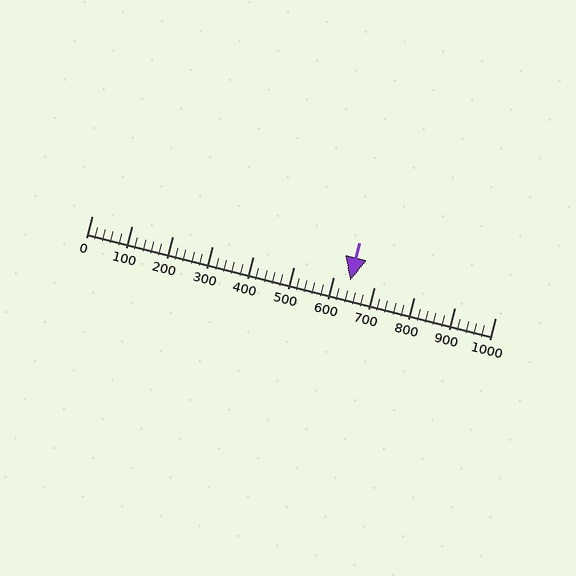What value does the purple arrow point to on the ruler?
The purple arrow points to approximately 640.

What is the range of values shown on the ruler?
The ruler shows values from 0 to 1000.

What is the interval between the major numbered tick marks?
The major tick marks are spaced 100 units apart.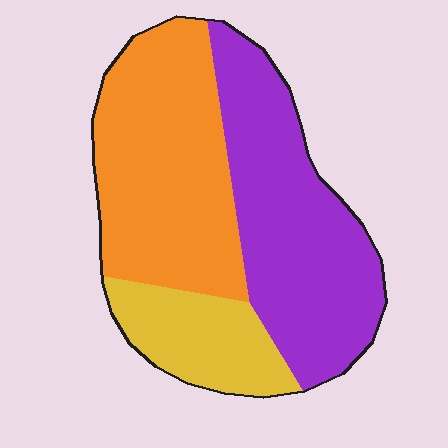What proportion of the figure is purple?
Purple covers roughly 40% of the figure.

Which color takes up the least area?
Yellow, at roughly 20%.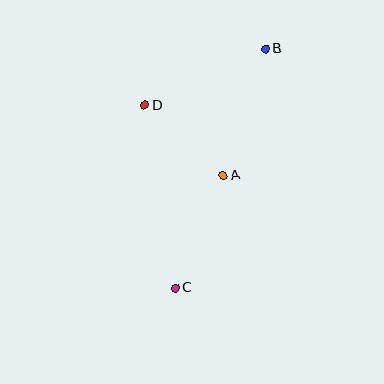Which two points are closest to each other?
Points A and D are closest to each other.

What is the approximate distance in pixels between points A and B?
The distance between A and B is approximately 133 pixels.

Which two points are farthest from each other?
Points B and C are farthest from each other.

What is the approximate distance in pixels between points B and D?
The distance between B and D is approximately 133 pixels.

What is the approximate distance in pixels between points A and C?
The distance between A and C is approximately 122 pixels.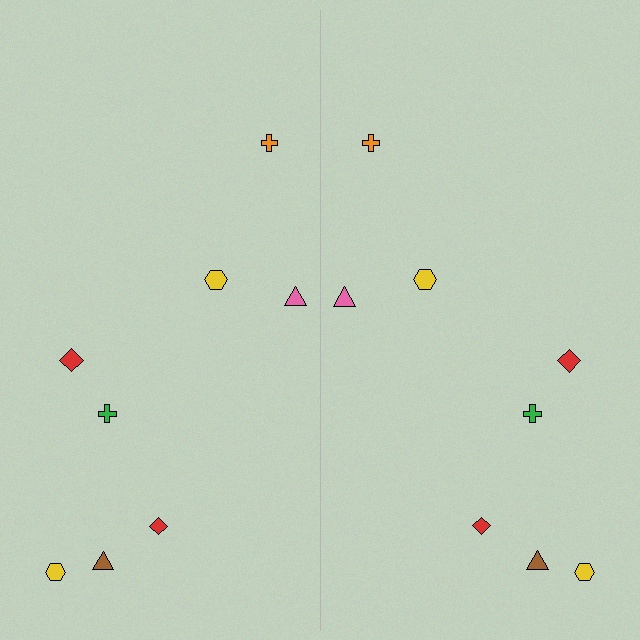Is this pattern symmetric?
Yes, this pattern has bilateral (reflection) symmetry.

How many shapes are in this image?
There are 16 shapes in this image.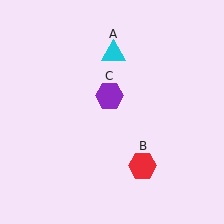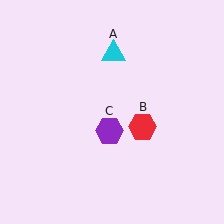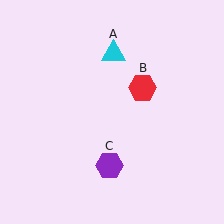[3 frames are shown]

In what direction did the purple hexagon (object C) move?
The purple hexagon (object C) moved down.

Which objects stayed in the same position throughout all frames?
Cyan triangle (object A) remained stationary.